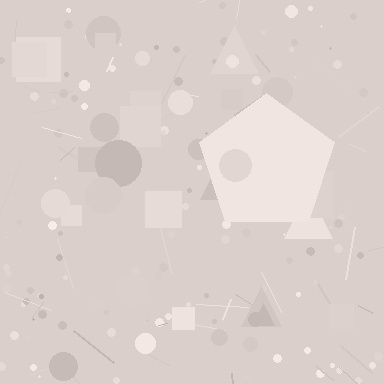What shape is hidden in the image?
A pentagon is hidden in the image.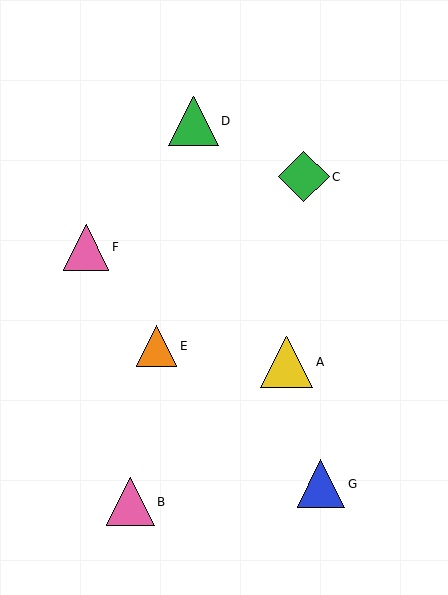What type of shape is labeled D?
Shape D is a green triangle.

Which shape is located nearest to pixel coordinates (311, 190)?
The green diamond (labeled C) at (304, 177) is nearest to that location.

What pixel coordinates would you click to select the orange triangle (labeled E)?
Click at (156, 346) to select the orange triangle E.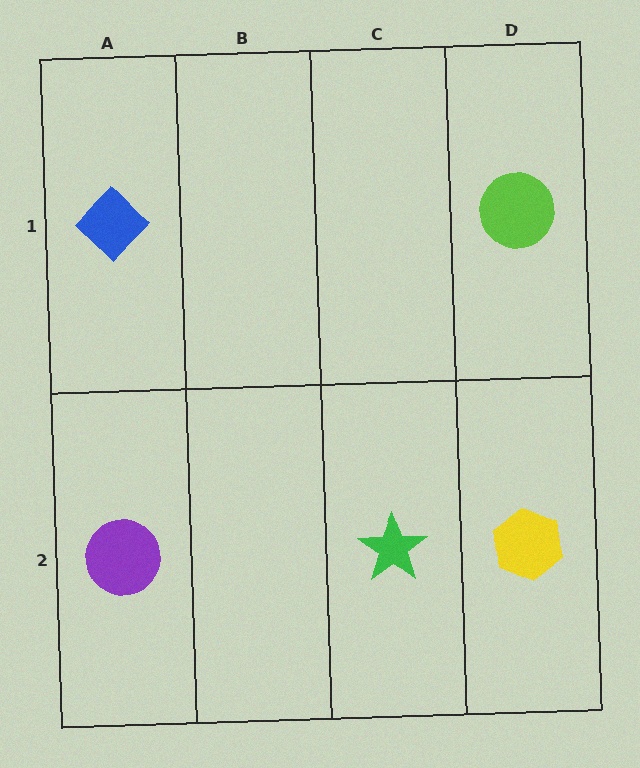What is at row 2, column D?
A yellow hexagon.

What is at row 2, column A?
A purple circle.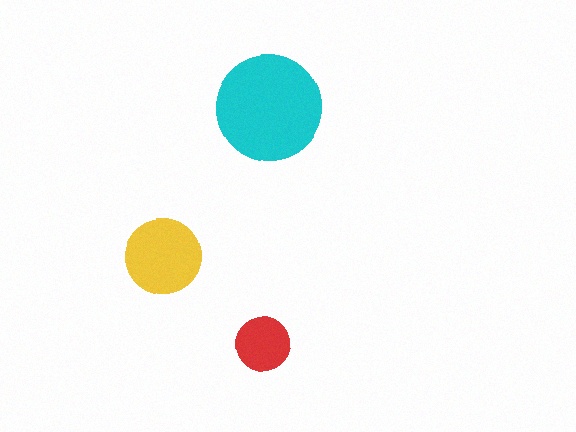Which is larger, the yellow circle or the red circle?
The yellow one.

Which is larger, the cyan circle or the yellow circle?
The cyan one.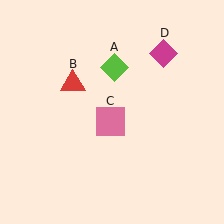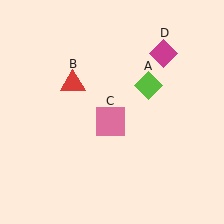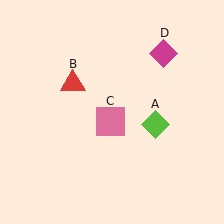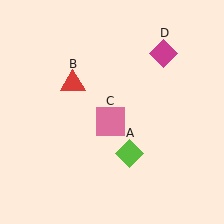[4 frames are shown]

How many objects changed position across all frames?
1 object changed position: lime diamond (object A).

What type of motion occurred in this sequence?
The lime diamond (object A) rotated clockwise around the center of the scene.